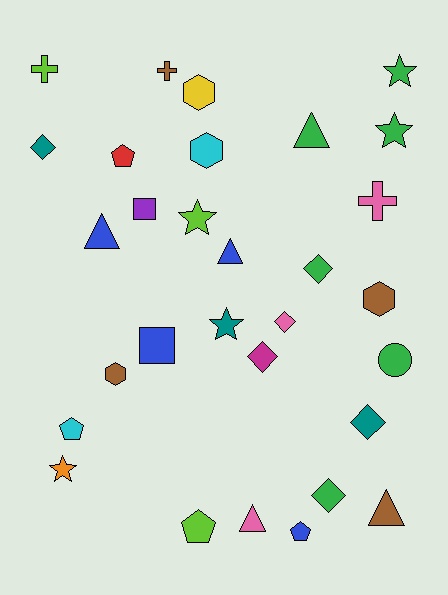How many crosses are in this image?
There are 3 crosses.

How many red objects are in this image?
There is 1 red object.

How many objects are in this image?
There are 30 objects.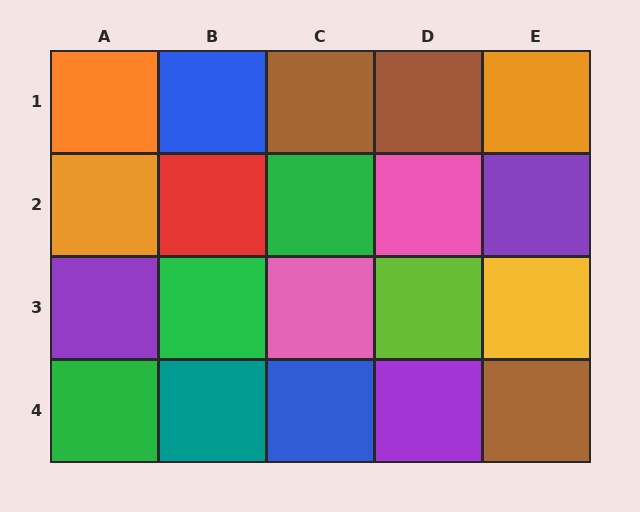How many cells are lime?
1 cell is lime.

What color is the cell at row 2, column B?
Red.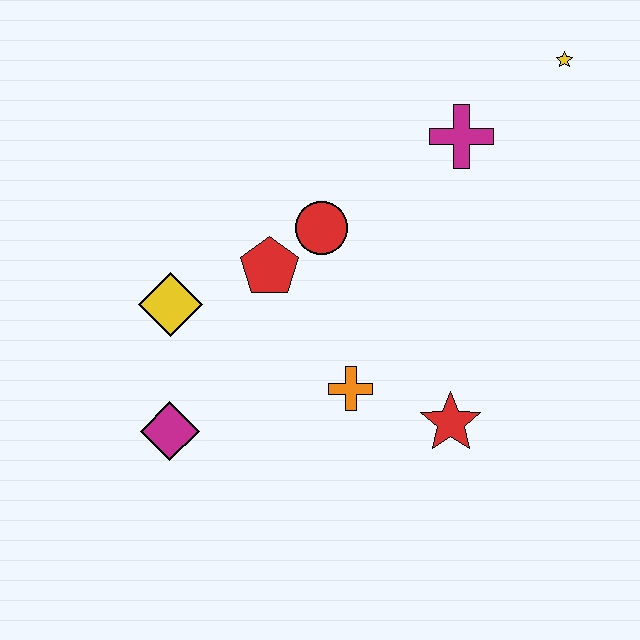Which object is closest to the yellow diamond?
The red pentagon is closest to the yellow diamond.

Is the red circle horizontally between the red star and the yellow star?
No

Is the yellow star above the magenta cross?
Yes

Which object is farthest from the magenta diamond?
The yellow star is farthest from the magenta diamond.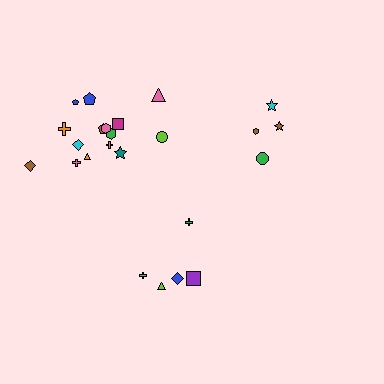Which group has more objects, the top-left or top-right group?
The top-left group.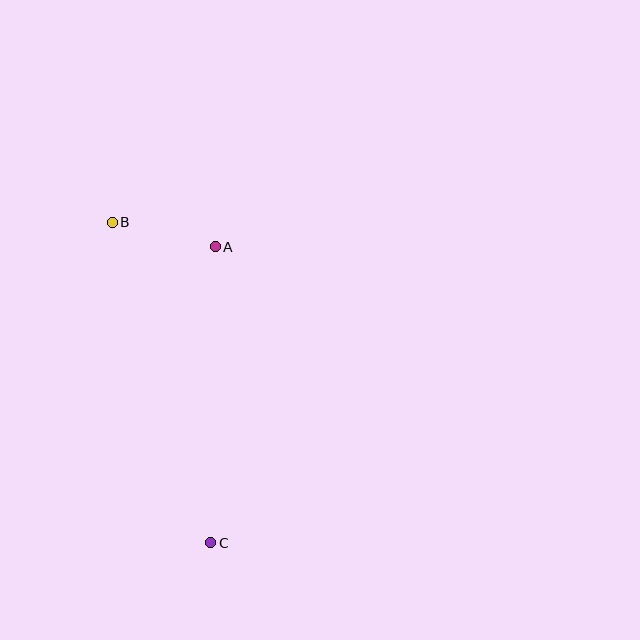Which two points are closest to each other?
Points A and B are closest to each other.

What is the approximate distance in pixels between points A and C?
The distance between A and C is approximately 296 pixels.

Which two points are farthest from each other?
Points B and C are farthest from each other.